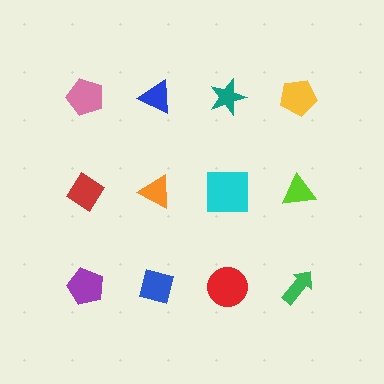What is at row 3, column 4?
A green arrow.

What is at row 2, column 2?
An orange triangle.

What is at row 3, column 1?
A purple pentagon.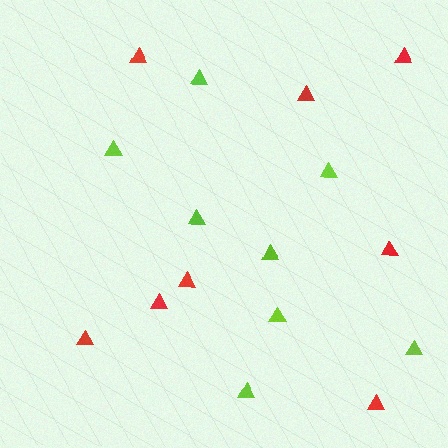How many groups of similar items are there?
There are 2 groups: one group of red triangles (8) and one group of lime triangles (8).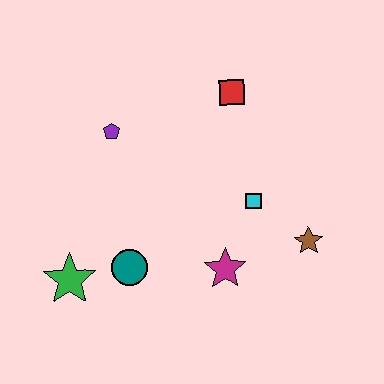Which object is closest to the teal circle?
The green star is closest to the teal circle.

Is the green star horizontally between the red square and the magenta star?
No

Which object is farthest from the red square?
The green star is farthest from the red square.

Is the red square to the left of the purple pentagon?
No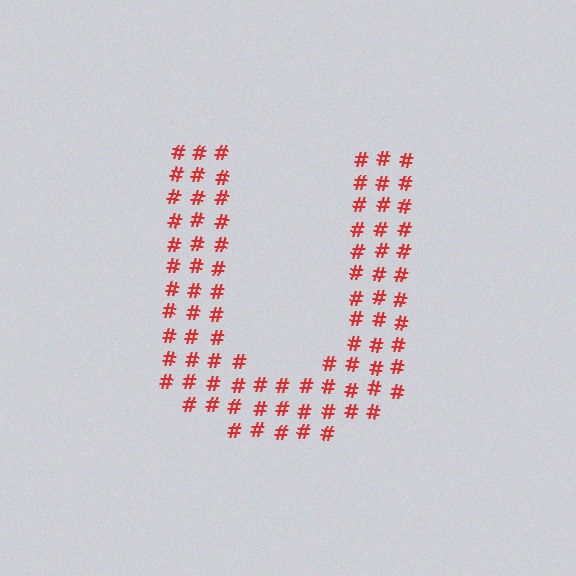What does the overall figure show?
The overall figure shows the letter U.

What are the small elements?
The small elements are hash symbols.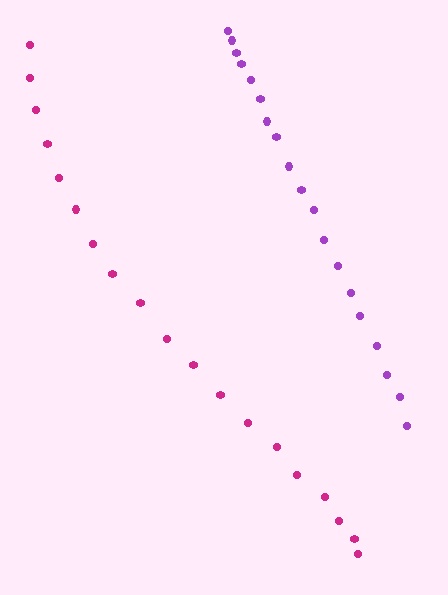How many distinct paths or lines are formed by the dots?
There are 2 distinct paths.